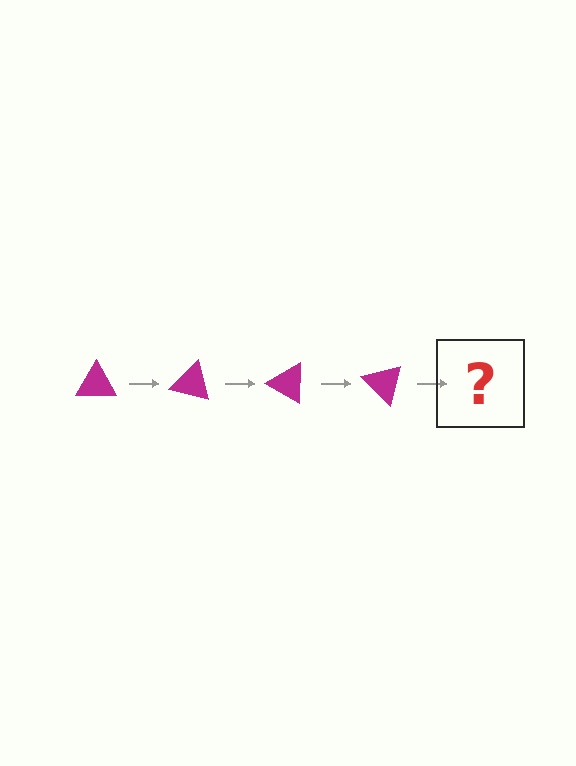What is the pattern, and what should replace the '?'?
The pattern is that the triangle rotates 15 degrees each step. The '?' should be a magenta triangle rotated 60 degrees.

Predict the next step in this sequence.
The next step is a magenta triangle rotated 60 degrees.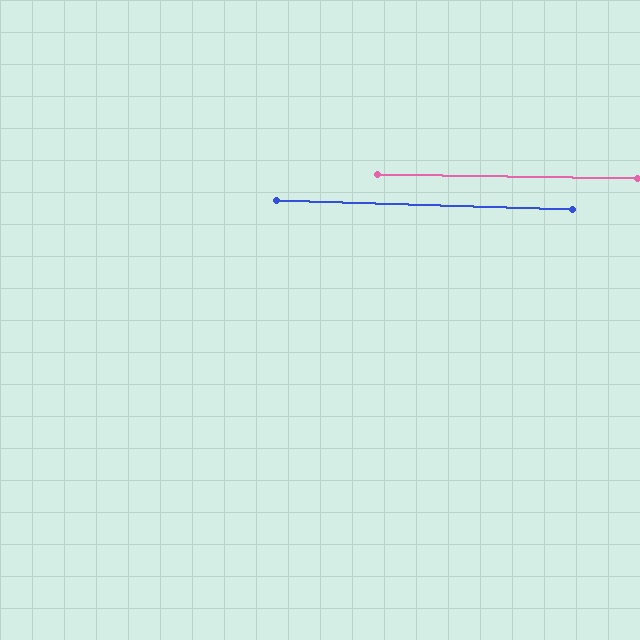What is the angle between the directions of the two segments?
Approximately 1 degree.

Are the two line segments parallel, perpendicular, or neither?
Parallel — their directions differ by only 0.8°.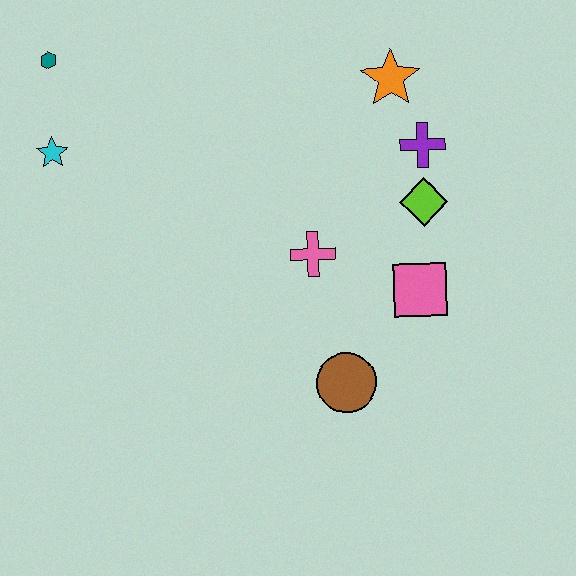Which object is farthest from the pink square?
The teal hexagon is farthest from the pink square.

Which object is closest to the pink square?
The lime diamond is closest to the pink square.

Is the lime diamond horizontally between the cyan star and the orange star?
No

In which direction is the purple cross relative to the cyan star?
The purple cross is to the right of the cyan star.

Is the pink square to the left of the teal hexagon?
No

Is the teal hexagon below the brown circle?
No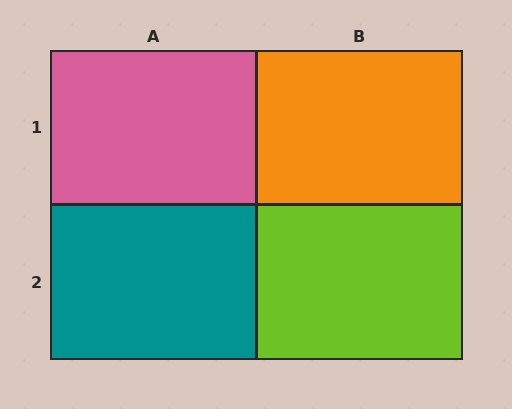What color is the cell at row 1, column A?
Pink.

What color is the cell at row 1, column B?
Orange.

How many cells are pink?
1 cell is pink.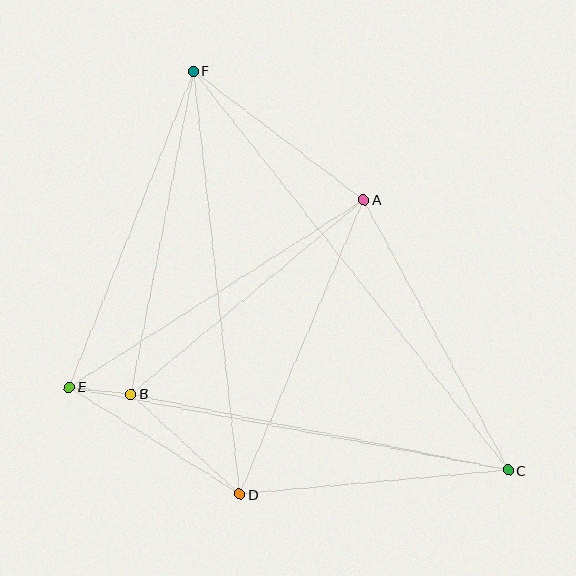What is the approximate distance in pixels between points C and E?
The distance between C and E is approximately 447 pixels.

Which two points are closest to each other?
Points B and E are closest to each other.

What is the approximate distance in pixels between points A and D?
The distance between A and D is approximately 320 pixels.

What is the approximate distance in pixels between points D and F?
The distance between D and F is approximately 426 pixels.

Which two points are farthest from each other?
Points C and F are farthest from each other.